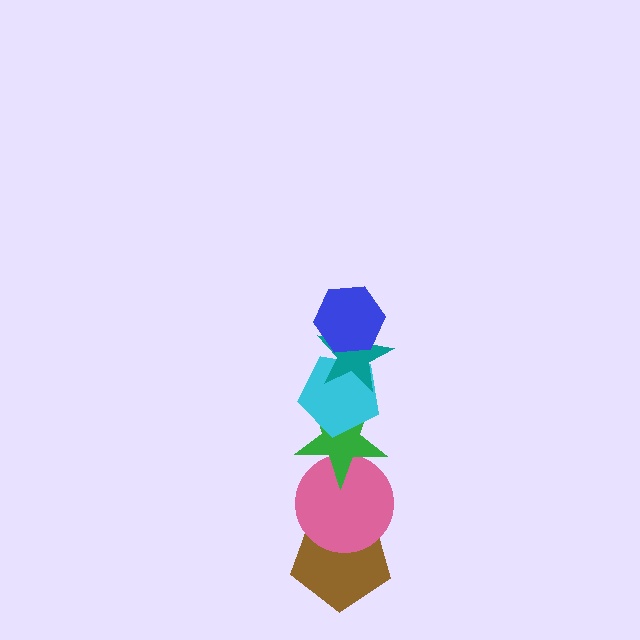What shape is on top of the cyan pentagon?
The teal star is on top of the cyan pentagon.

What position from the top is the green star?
The green star is 4th from the top.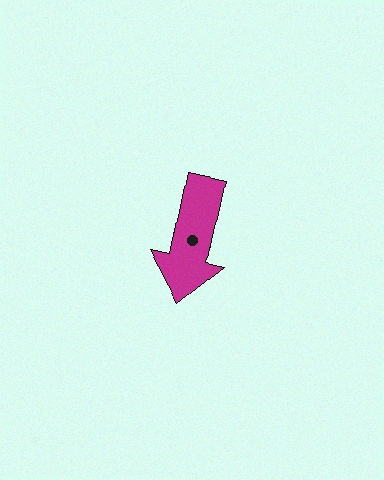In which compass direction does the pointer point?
South.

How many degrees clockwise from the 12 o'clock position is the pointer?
Approximately 192 degrees.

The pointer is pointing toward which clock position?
Roughly 6 o'clock.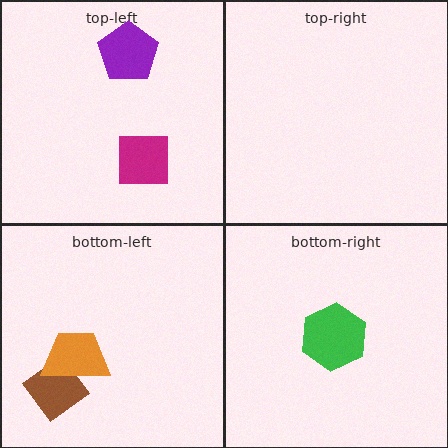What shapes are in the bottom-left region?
The brown diamond, the orange trapezoid.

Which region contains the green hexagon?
The bottom-right region.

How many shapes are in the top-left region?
2.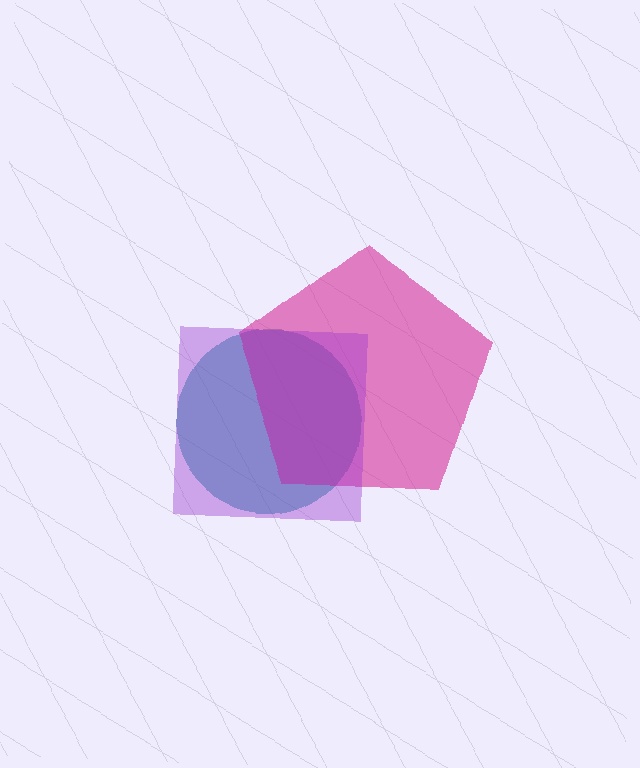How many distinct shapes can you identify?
There are 3 distinct shapes: a teal circle, a magenta pentagon, a purple square.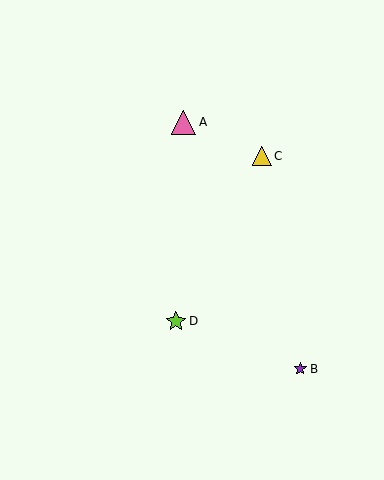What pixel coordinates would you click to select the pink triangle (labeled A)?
Click at (184, 122) to select the pink triangle A.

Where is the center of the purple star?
The center of the purple star is at (300, 369).